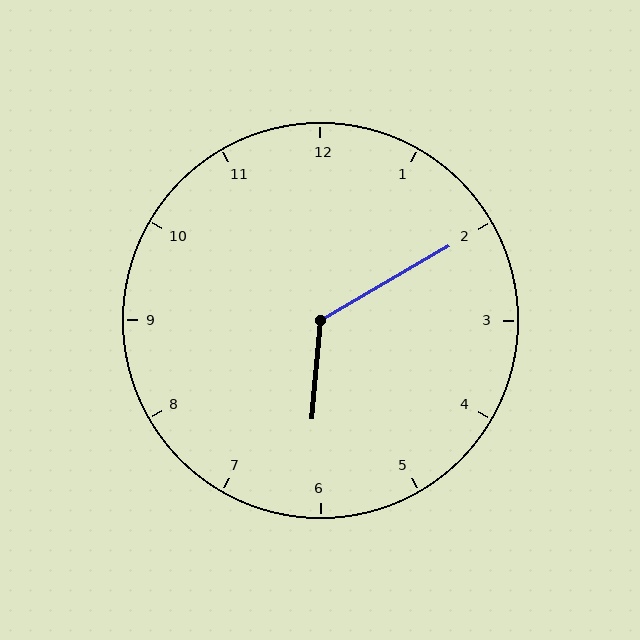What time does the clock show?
6:10.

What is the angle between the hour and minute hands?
Approximately 125 degrees.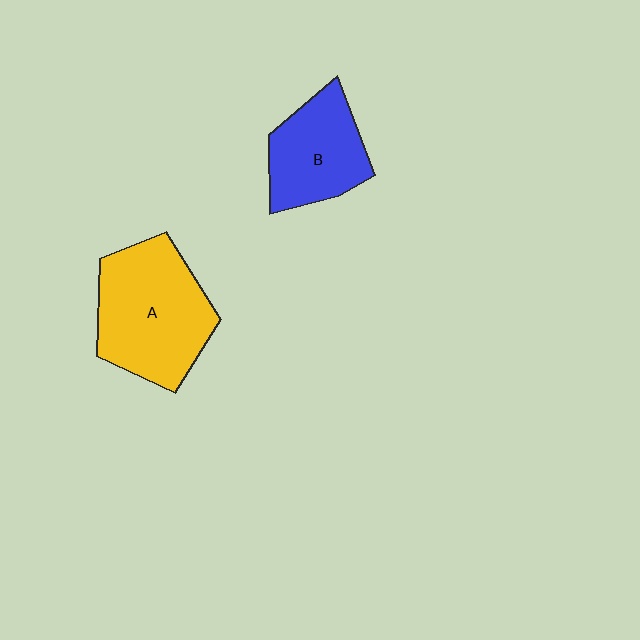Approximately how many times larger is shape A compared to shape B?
Approximately 1.5 times.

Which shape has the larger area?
Shape A (yellow).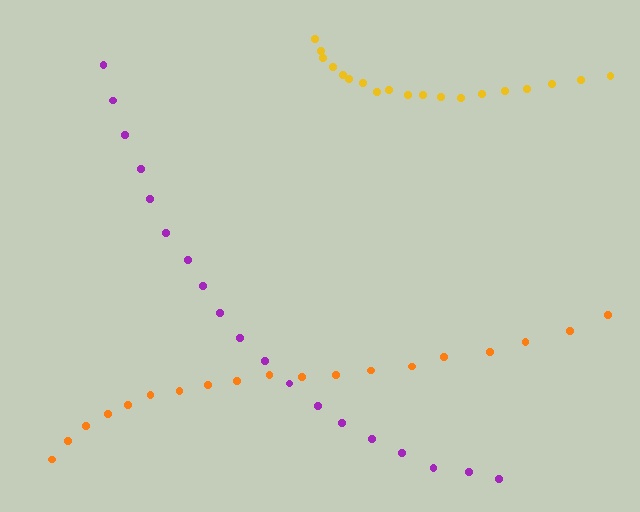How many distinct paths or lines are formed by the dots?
There are 3 distinct paths.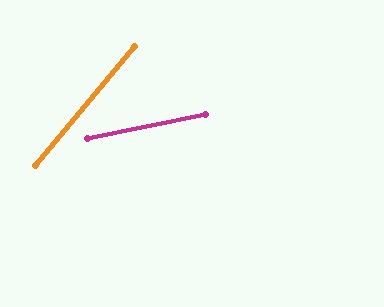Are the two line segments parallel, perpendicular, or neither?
Neither parallel nor perpendicular — they differ by about 38°.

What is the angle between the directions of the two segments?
Approximately 38 degrees.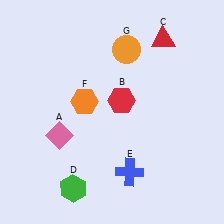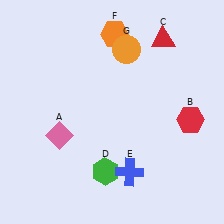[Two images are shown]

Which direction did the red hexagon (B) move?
The red hexagon (B) moved right.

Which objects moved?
The objects that moved are: the red hexagon (B), the green hexagon (D), the orange hexagon (F).